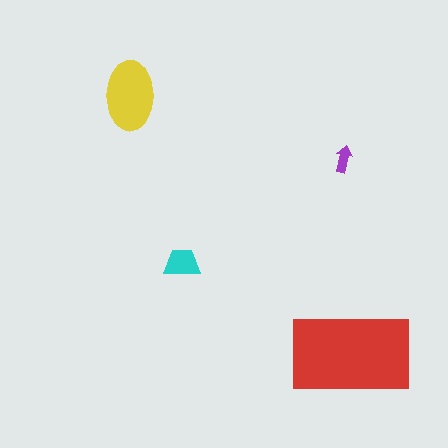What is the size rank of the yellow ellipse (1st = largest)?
2nd.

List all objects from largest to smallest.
The red rectangle, the yellow ellipse, the cyan trapezoid, the purple arrow.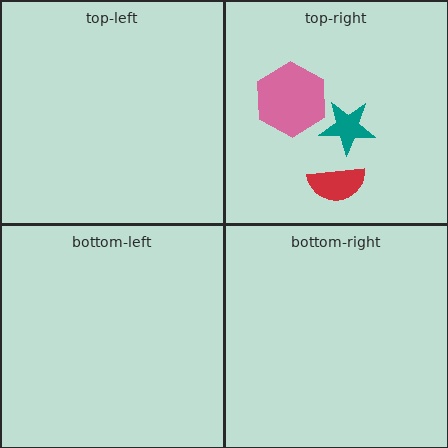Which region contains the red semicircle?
The top-right region.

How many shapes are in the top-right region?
3.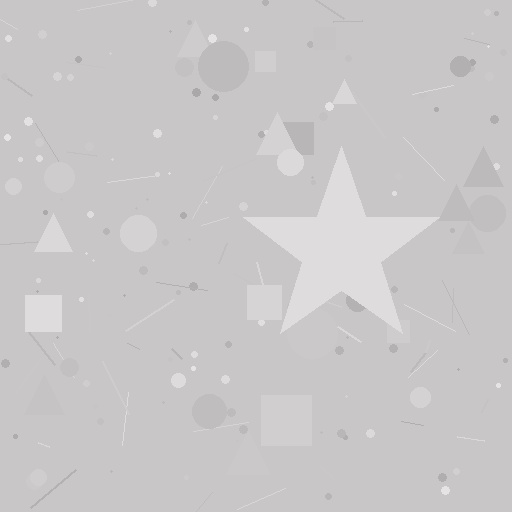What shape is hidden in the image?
A star is hidden in the image.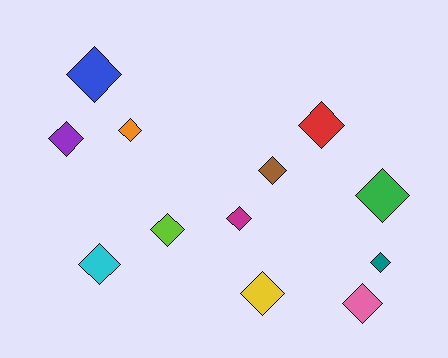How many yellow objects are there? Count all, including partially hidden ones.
There is 1 yellow object.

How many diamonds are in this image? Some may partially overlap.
There are 12 diamonds.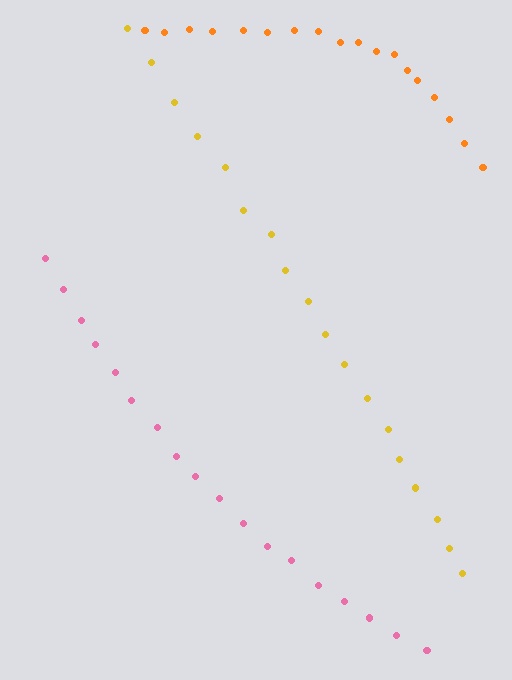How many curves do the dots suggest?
There are 3 distinct paths.